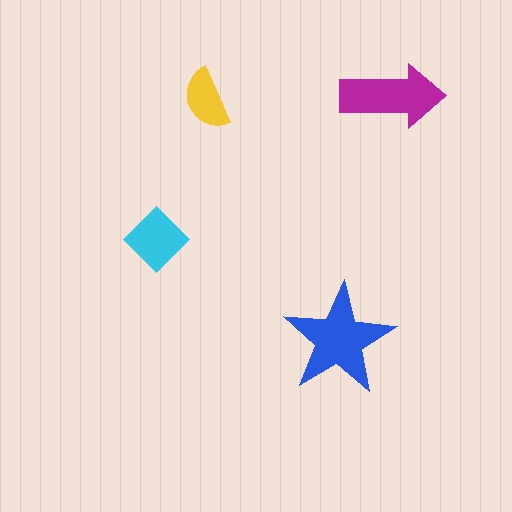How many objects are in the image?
There are 4 objects in the image.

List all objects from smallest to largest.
The yellow semicircle, the cyan diamond, the magenta arrow, the blue star.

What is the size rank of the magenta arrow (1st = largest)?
2nd.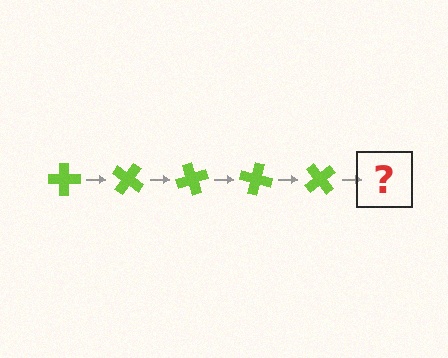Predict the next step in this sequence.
The next step is a lime cross rotated 175 degrees.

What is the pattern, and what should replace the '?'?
The pattern is that the cross rotates 35 degrees each step. The '?' should be a lime cross rotated 175 degrees.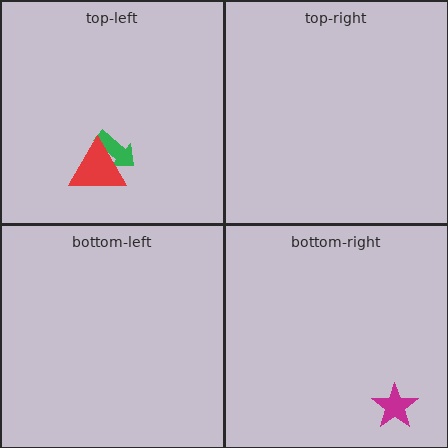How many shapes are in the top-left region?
2.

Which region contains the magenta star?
The bottom-right region.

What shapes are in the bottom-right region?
The magenta star.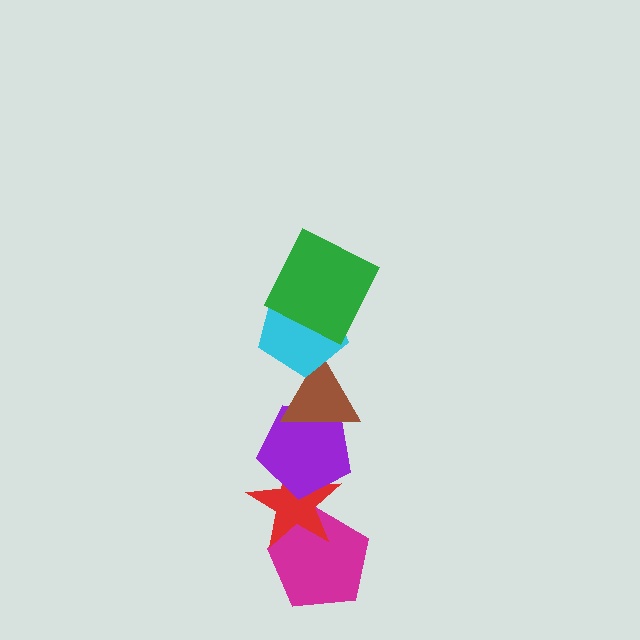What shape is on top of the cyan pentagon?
The green square is on top of the cyan pentagon.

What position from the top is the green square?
The green square is 1st from the top.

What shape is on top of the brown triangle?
The cyan pentagon is on top of the brown triangle.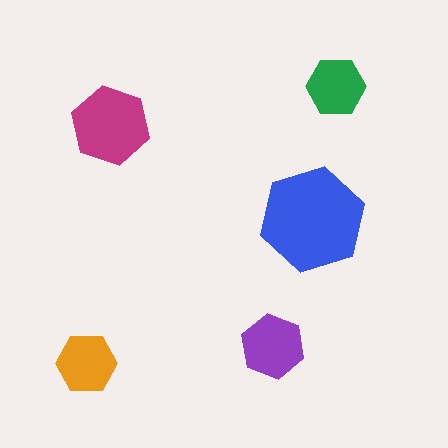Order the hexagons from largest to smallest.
the blue one, the magenta one, the purple one, the orange one, the green one.